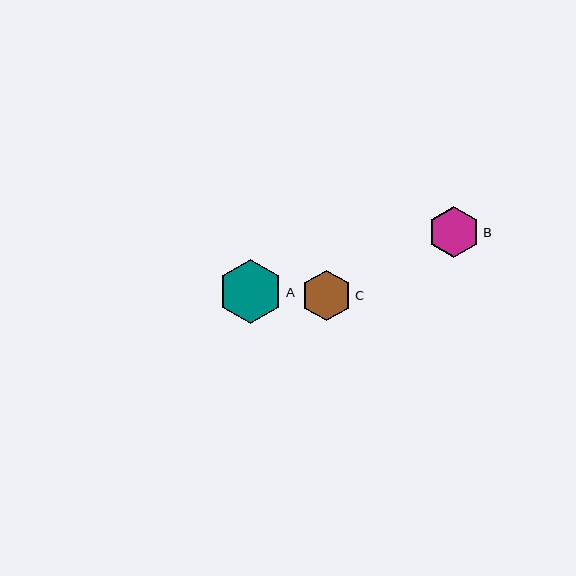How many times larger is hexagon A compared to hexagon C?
Hexagon A is approximately 1.3 times the size of hexagon C.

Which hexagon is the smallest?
Hexagon C is the smallest with a size of approximately 51 pixels.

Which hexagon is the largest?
Hexagon A is the largest with a size of approximately 65 pixels.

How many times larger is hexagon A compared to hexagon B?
Hexagon A is approximately 1.3 times the size of hexagon B.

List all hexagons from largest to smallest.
From largest to smallest: A, B, C.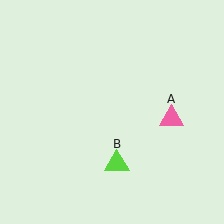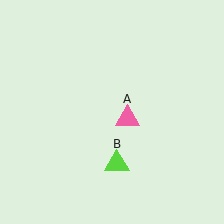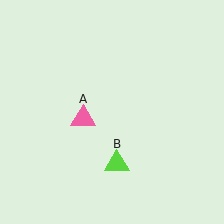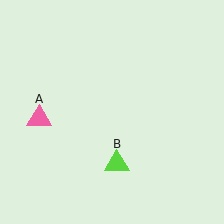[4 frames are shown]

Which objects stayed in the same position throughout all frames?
Lime triangle (object B) remained stationary.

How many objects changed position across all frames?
1 object changed position: pink triangle (object A).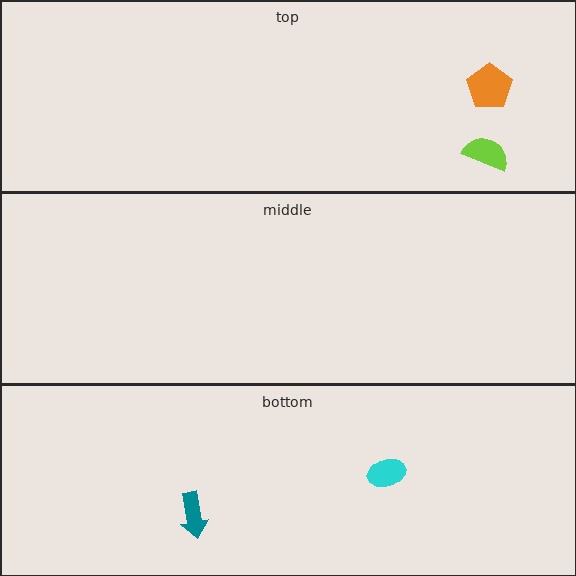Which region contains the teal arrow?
The bottom region.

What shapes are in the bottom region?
The teal arrow, the cyan ellipse.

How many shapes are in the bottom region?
2.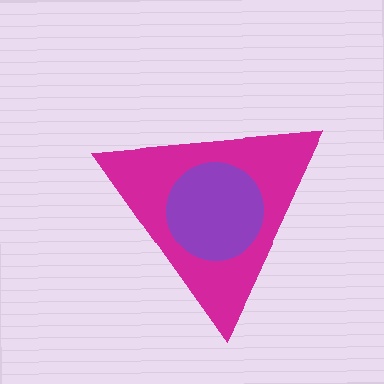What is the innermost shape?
The purple circle.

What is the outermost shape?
The magenta triangle.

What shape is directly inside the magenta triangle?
The purple circle.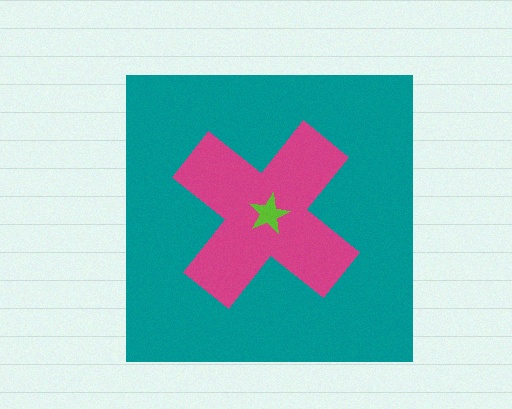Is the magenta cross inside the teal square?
Yes.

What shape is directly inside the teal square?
The magenta cross.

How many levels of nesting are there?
3.